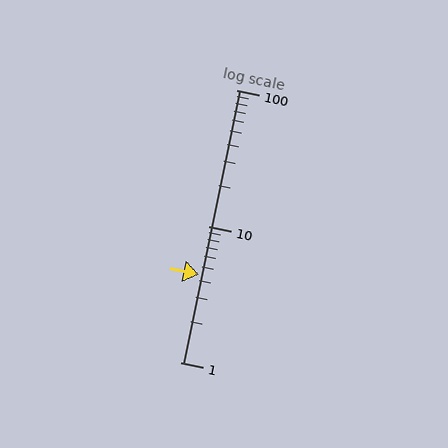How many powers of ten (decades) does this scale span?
The scale spans 2 decades, from 1 to 100.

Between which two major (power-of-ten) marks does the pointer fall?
The pointer is between 1 and 10.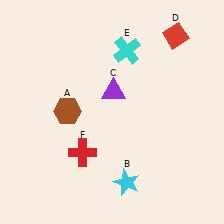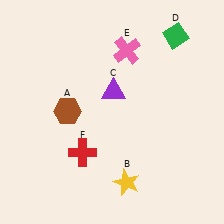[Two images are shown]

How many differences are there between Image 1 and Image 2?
There are 3 differences between the two images.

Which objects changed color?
B changed from cyan to yellow. D changed from red to green. E changed from cyan to pink.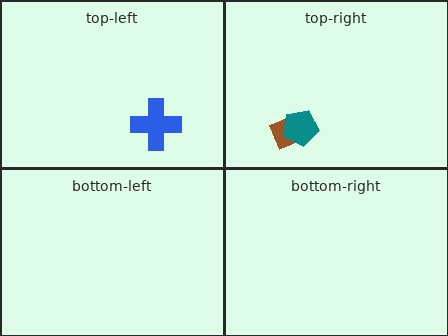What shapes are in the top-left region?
The blue cross.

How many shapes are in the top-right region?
2.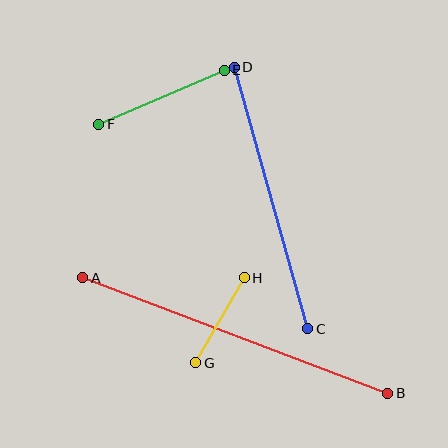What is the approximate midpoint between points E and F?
The midpoint is at approximately (161, 97) pixels.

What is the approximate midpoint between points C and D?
The midpoint is at approximately (271, 198) pixels.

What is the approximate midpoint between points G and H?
The midpoint is at approximately (220, 320) pixels.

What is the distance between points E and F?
The distance is approximately 136 pixels.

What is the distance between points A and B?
The distance is approximately 326 pixels.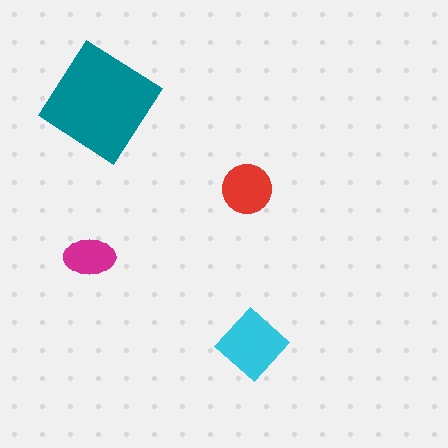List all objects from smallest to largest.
The magenta ellipse, the red circle, the cyan diamond, the teal diamond.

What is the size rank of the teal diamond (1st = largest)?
1st.